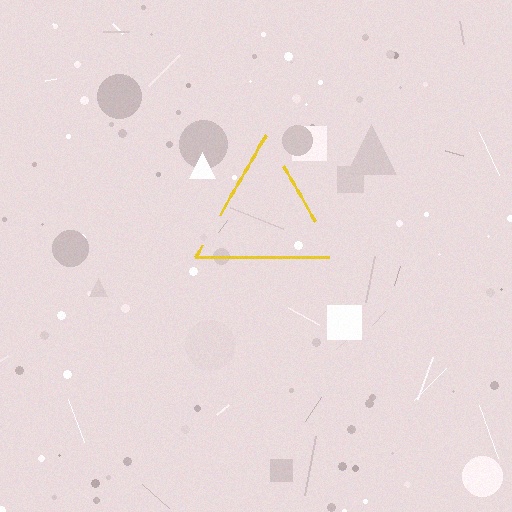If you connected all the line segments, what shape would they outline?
They would outline a triangle.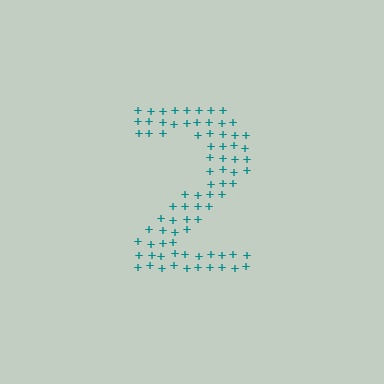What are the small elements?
The small elements are plus signs.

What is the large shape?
The large shape is the digit 2.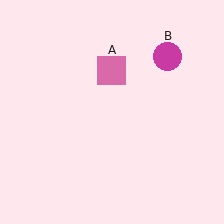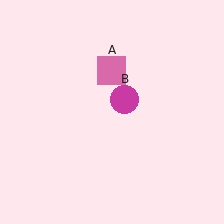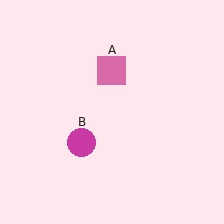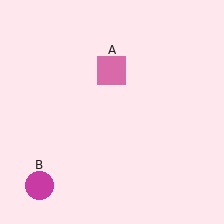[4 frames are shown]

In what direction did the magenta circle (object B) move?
The magenta circle (object B) moved down and to the left.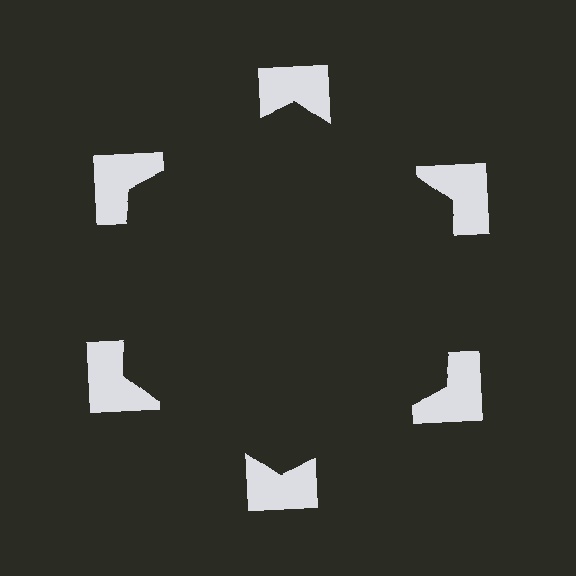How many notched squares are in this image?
There are 6 — one at each vertex of the illusory hexagon.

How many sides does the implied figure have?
6 sides.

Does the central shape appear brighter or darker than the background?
It typically appears slightly darker than the background, even though no actual brightness change is drawn.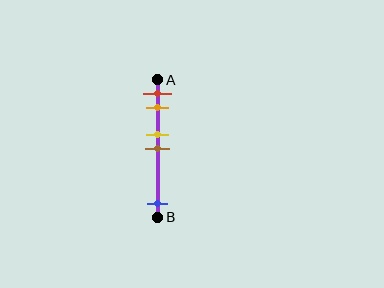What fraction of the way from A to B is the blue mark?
The blue mark is approximately 90% (0.9) of the way from A to B.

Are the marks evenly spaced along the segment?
No, the marks are not evenly spaced.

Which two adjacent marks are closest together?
The yellow and brown marks are the closest adjacent pair.